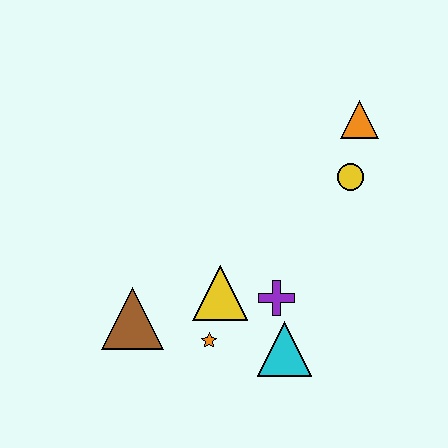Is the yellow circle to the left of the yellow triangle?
No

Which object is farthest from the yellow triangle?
The orange triangle is farthest from the yellow triangle.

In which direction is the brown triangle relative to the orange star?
The brown triangle is to the left of the orange star.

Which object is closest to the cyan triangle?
The purple cross is closest to the cyan triangle.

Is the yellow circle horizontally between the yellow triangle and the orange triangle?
Yes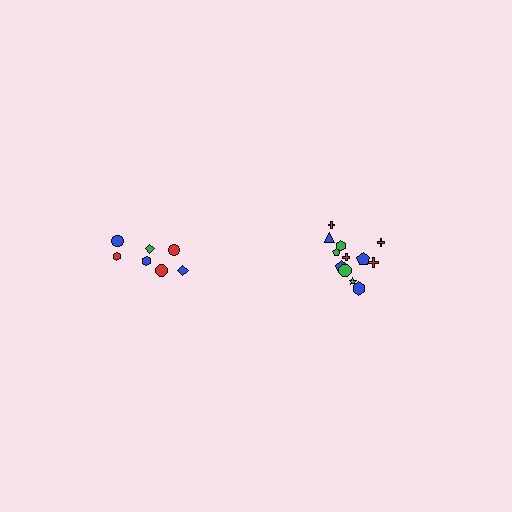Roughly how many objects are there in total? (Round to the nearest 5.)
Roughly 20 objects in total.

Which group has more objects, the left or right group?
The right group.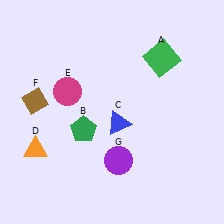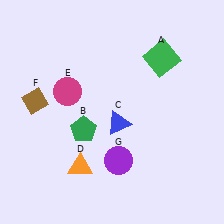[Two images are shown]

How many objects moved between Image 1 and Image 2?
1 object moved between the two images.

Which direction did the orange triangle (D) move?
The orange triangle (D) moved right.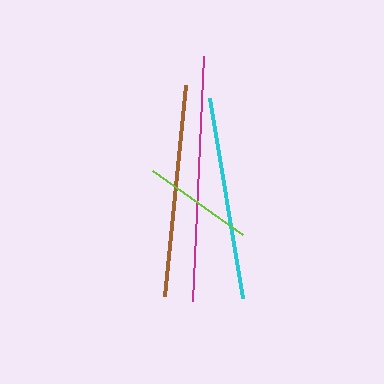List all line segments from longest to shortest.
From longest to shortest: magenta, brown, cyan, lime.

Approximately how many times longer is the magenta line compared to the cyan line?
The magenta line is approximately 1.2 times the length of the cyan line.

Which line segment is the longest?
The magenta line is the longest at approximately 245 pixels.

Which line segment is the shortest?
The lime line is the shortest at approximately 110 pixels.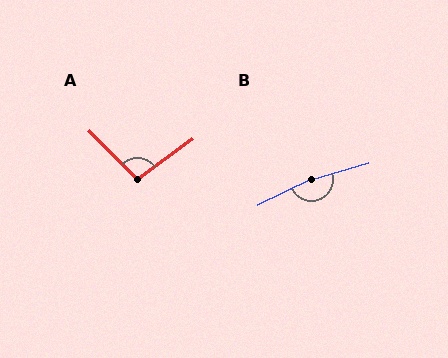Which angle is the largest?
B, at approximately 169 degrees.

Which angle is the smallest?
A, at approximately 99 degrees.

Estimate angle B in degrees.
Approximately 169 degrees.